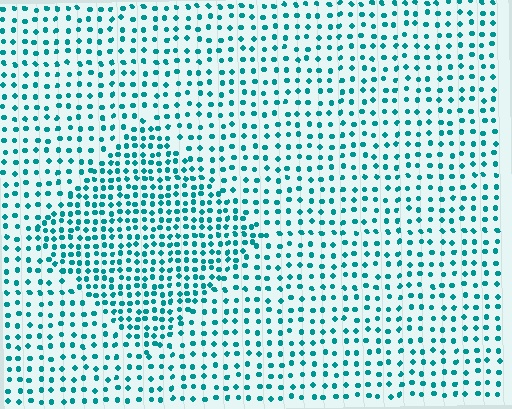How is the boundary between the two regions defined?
The boundary is defined by a change in element density (approximately 1.7x ratio). All elements are the same color, size, and shape.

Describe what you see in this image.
The image contains small teal elements arranged at two different densities. A diamond-shaped region is visible where the elements are more densely packed than the surrounding area.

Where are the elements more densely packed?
The elements are more densely packed inside the diamond boundary.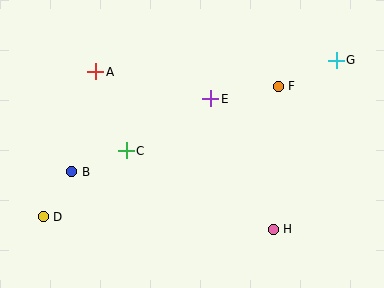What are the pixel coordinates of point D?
Point D is at (43, 217).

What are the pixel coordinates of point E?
Point E is at (211, 99).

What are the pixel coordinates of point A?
Point A is at (96, 72).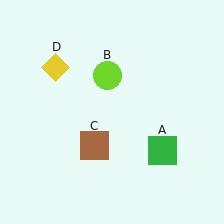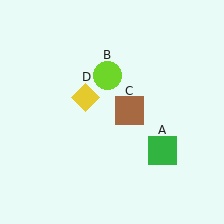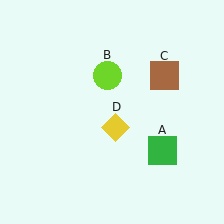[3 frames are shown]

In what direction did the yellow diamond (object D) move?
The yellow diamond (object D) moved down and to the right.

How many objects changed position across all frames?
2 objects changed position: brown square (object C), yellow diamond (object D).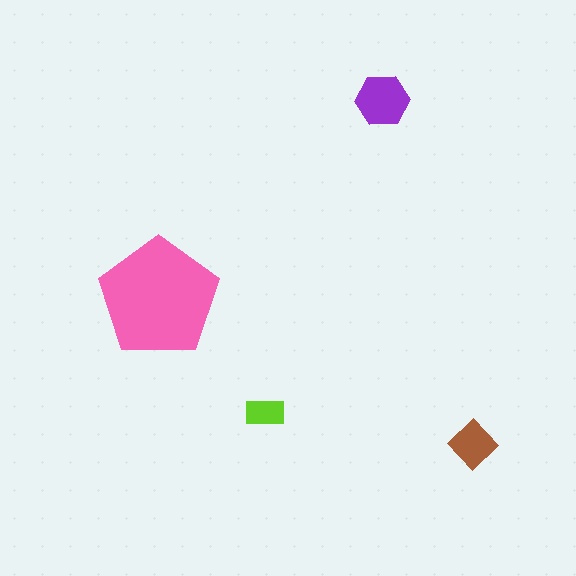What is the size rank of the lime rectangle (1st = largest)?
4th.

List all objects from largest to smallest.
The pink pentagon, the purple hexagon, the brown diamond, the lime rectangle.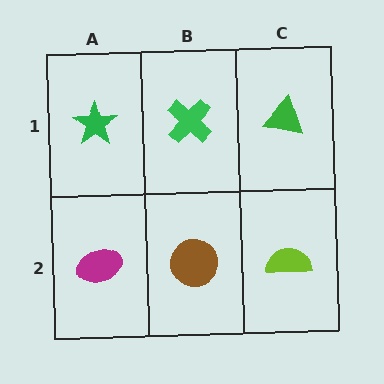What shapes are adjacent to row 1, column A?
A magenta ellipse (row 2, column A), a green cross (row 1, column B).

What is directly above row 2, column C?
A green triangle.